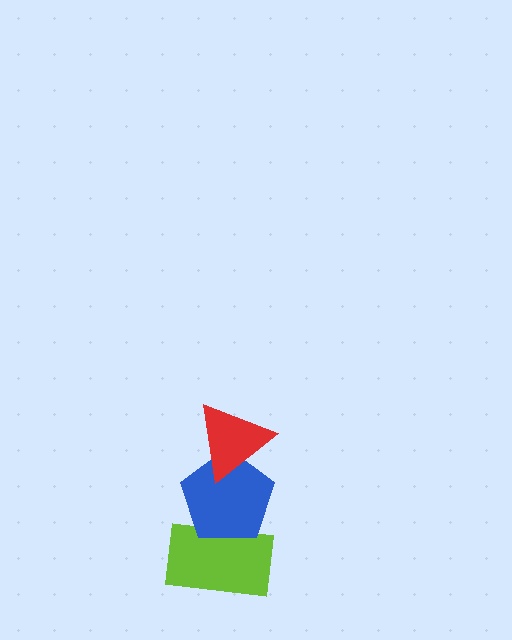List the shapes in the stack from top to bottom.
From top to bottom: the red triangle, the blue pentagon, the lime rectangle.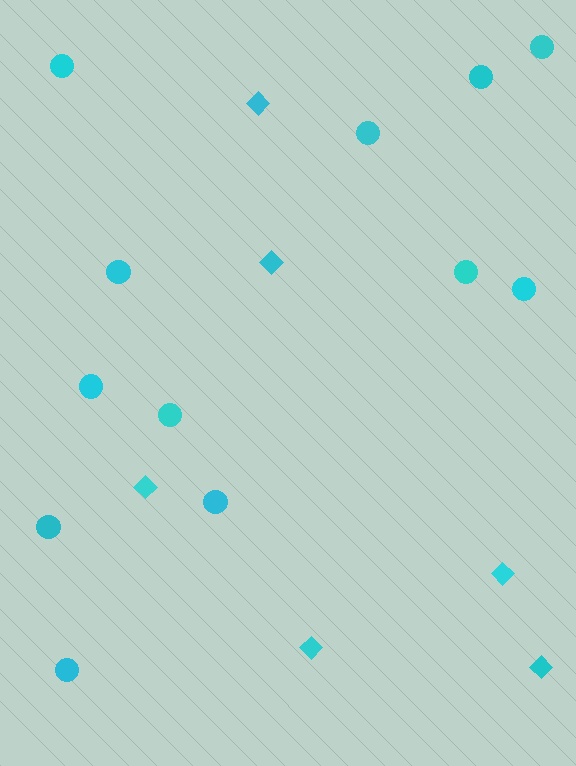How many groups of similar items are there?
There are 2 groups: one group of circles (12) and one group of diamonds (6).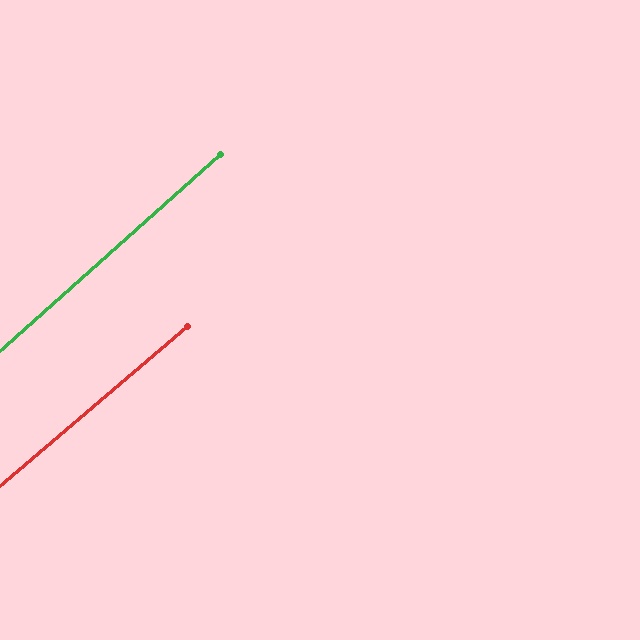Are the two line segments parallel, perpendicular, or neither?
Parallel — their directions differ by only 1.4°.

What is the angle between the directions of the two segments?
Approximately 1 degree.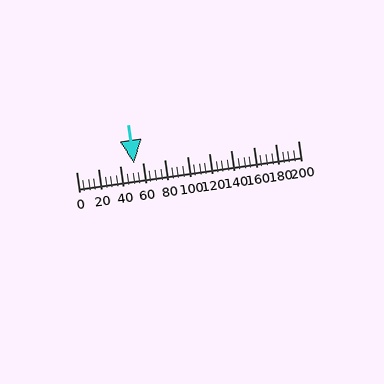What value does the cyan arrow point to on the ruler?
The cyan arrow points to approximately 52.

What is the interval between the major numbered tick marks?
The major tick marks are spaced 20 units apart.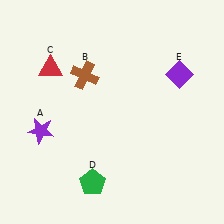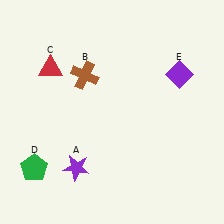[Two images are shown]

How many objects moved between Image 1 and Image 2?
2 objects moved between the two images.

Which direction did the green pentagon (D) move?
The green pentagon (D) moved left.